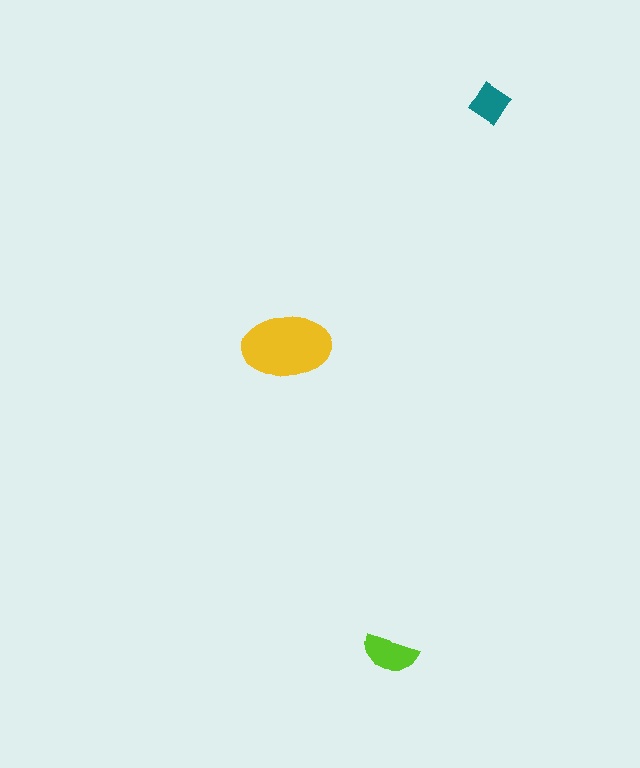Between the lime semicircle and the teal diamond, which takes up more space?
The lime semicircle.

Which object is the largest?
The yellow ellipse.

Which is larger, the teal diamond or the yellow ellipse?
The yellow ellipse.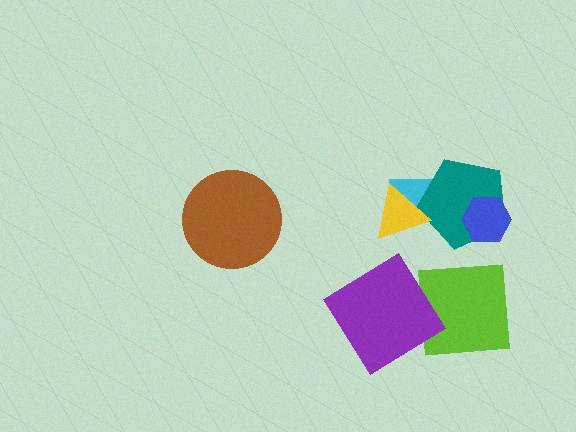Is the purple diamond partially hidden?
No, no other shape covers it.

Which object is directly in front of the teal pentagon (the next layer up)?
The blue hexagon is directly in front of the teal pentagon.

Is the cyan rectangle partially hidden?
Yes, it is partially covered by another shape.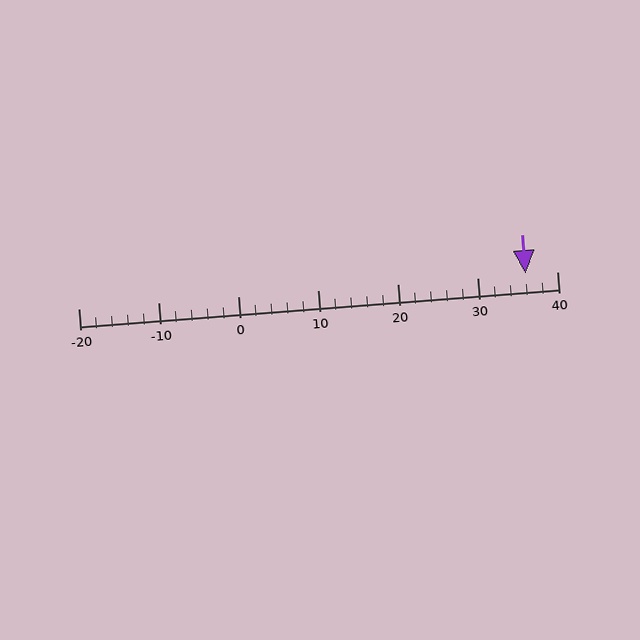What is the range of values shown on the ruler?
The ruler shows values from -20 to 40.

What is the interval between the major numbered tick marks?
The major tick marks are spaced 10 units apart.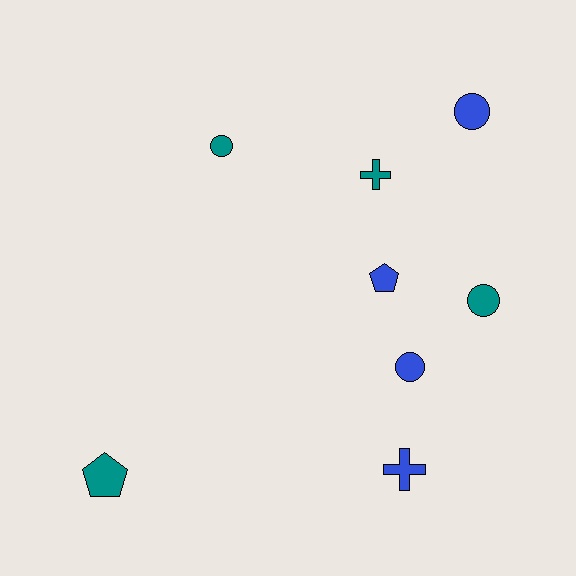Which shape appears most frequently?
Circle, with 4 objects.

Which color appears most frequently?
Teal, with 4 objects.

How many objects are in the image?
There are 8 objects.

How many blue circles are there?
There are 2 blue circles.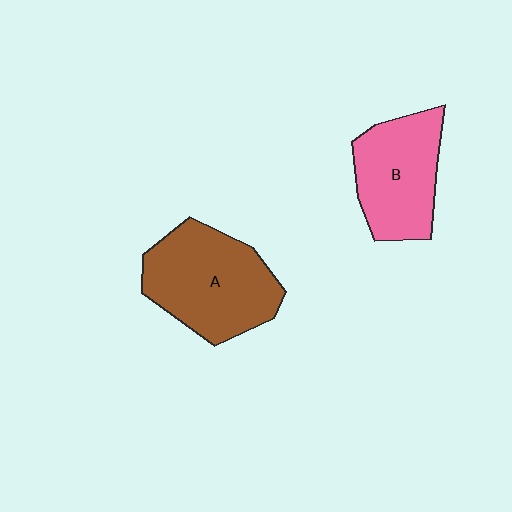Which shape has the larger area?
Shape A (brown).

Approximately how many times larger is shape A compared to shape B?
Approximately 1.2 times.